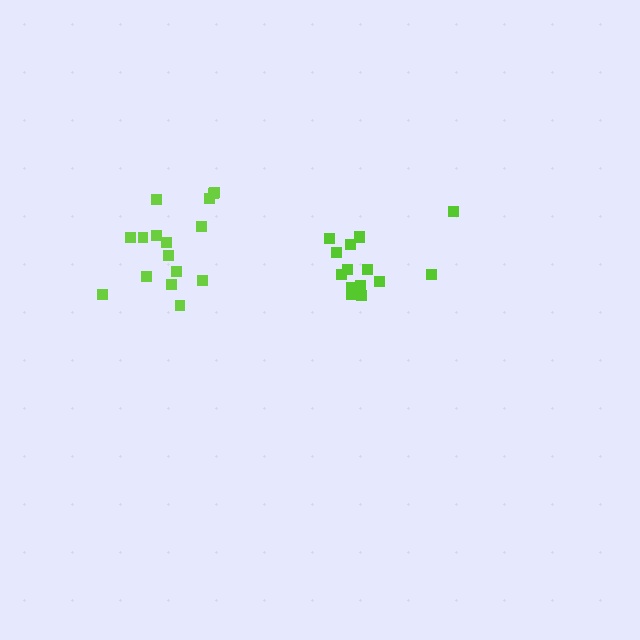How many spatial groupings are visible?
There are 2 spatial groupings.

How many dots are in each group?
Group 1: 16 dots, Group 2: 15 dots (31 total).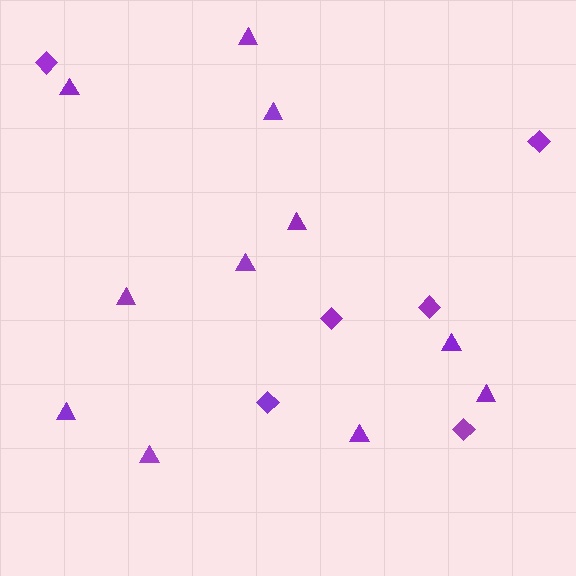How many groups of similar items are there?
There are 2 groups: one group of diamonds (6) and one group of triangles (11).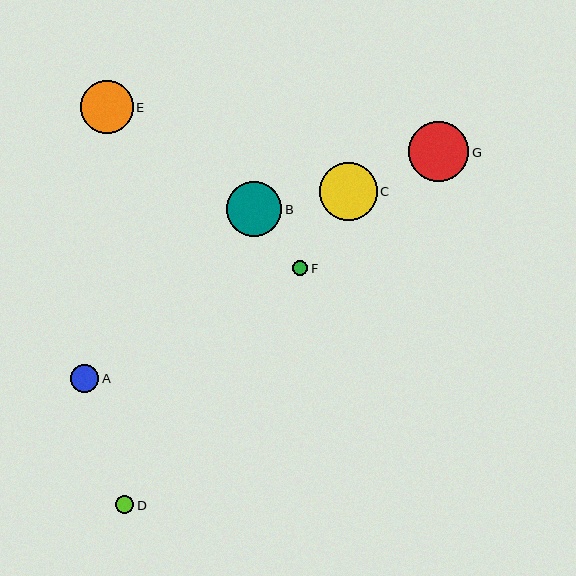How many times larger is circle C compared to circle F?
Circle C is approximately 3.8 times the size of circle F.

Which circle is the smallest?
Circle F is the smallest with a size of approximately 15 pixels.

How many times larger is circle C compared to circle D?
Circle C is approximately 3.3 times the size of circle D.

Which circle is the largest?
Circle G is the largest with a size of approximately 60 pixels.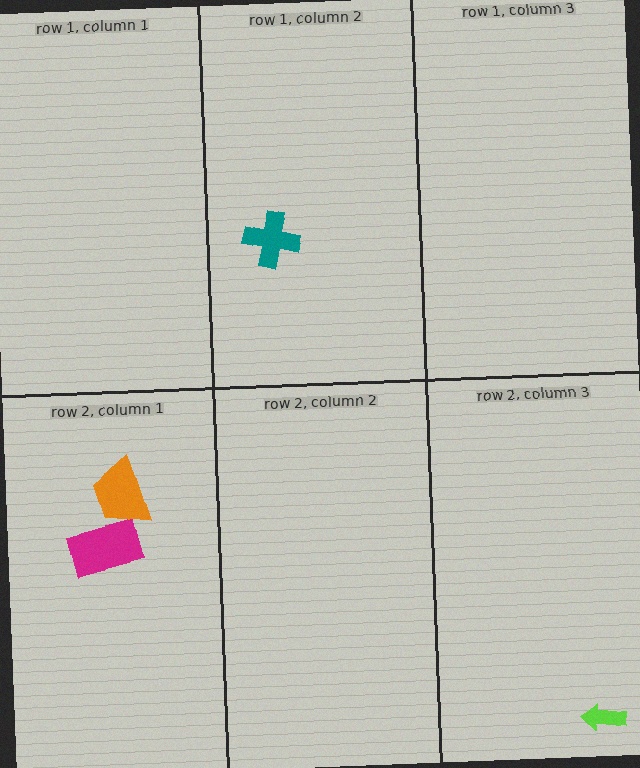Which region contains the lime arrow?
The row 2, column 3 region.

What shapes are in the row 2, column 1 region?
The magenta rectangle, the orange trapezoid.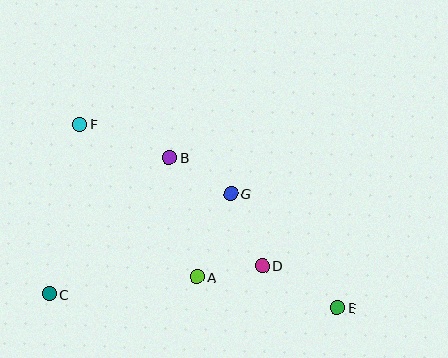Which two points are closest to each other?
Points A and D are closest to each other.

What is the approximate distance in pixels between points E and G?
The distance between E and G is approximately 156 pixels.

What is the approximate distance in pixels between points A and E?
The distance between A and E is approximately 144 pixels.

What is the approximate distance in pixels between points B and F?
The distance between B and F is approximately 96 pixels.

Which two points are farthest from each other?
Points E and F are farthest from each other.